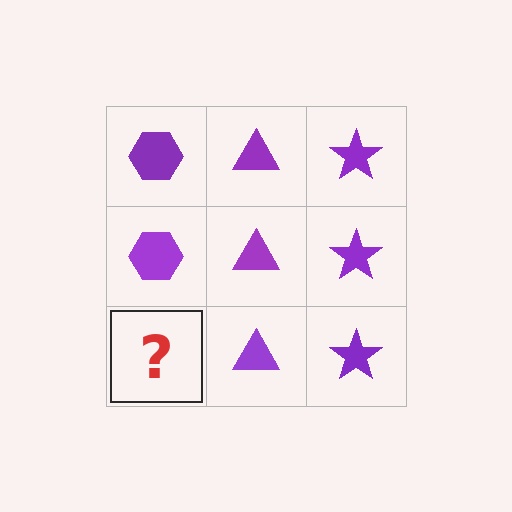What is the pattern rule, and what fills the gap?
The rule is that each column has a consistent shape. The gap should be filled with a purple hexagon.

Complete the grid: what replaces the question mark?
The question mark should be replaced with a purple hexagon.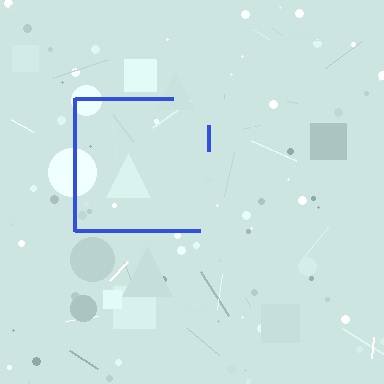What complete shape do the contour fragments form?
The contour fragments form a square.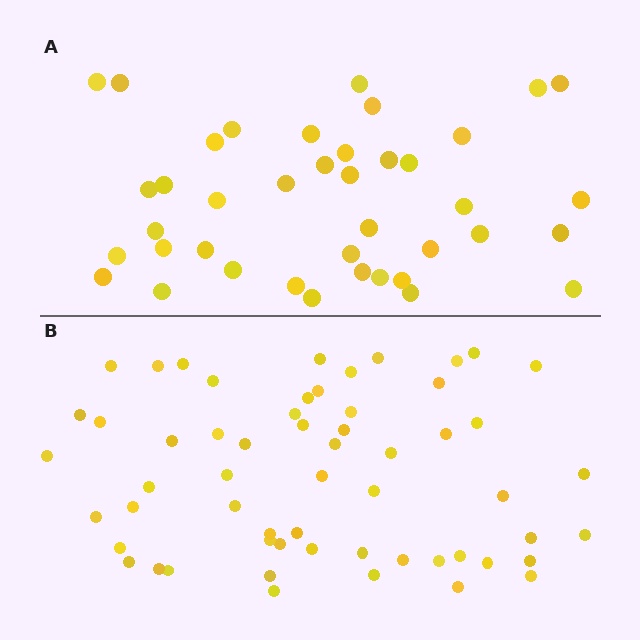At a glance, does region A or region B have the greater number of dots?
Region B (the bottom region) has more dots.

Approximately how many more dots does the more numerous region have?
Region B has approximately 20 more dots than region A.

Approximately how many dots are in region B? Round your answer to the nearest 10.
About 60 dots. (The exact count is 58, which rounds to 60.)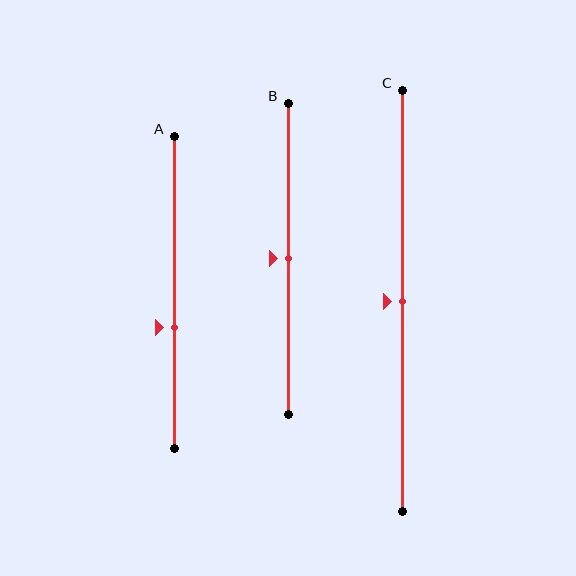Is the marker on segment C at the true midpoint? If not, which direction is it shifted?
Yes, the marker on segment C is at the true midpoint.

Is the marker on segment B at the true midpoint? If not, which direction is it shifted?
Yes, the marker on segment B is at the true midpoint.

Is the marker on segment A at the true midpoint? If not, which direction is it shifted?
No, the marker on segment A is shifted downward by about 11% of the segment length.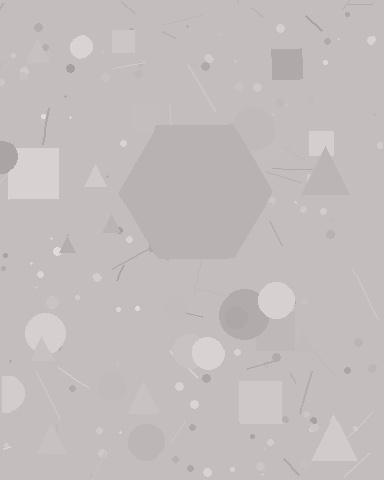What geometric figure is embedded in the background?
A hexagon is embedded in the background.